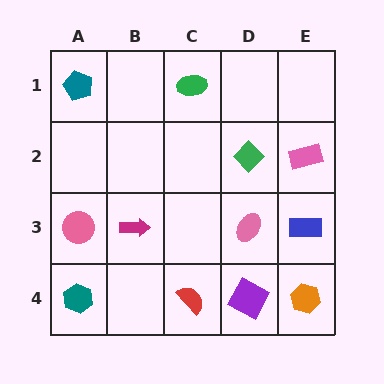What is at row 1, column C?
A green ellipse.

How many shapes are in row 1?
2 shapes.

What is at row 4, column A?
A teal hexagon.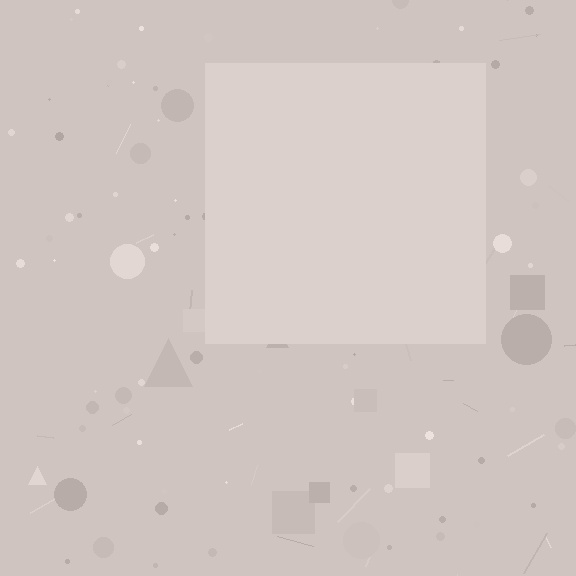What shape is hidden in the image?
A square is hidden in the image.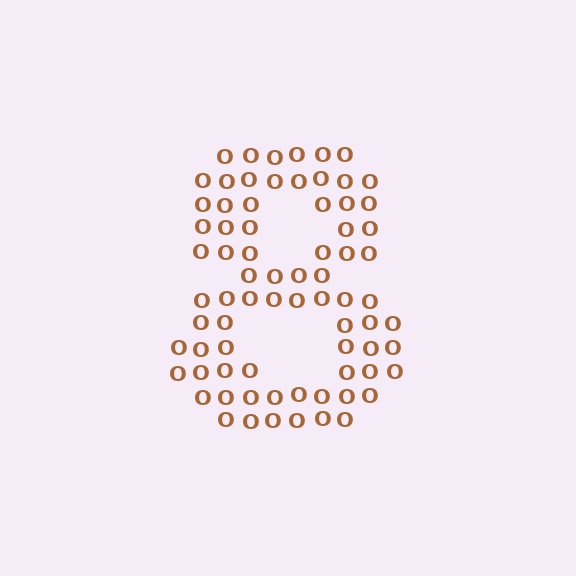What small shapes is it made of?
It is made of small letter O's.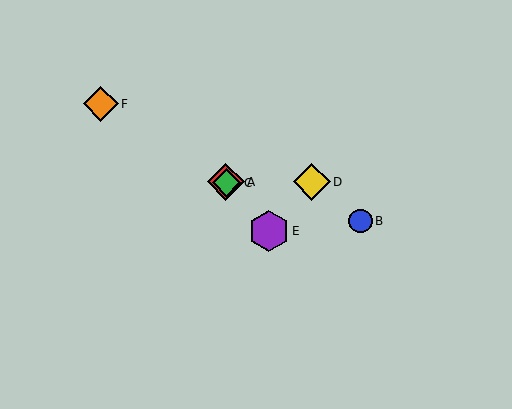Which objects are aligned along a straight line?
Objects A, C, E are aligned along a straight line.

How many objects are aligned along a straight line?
3 objects (A, C, E) are aligned along a straight line.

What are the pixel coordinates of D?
Object D is at (312, 182).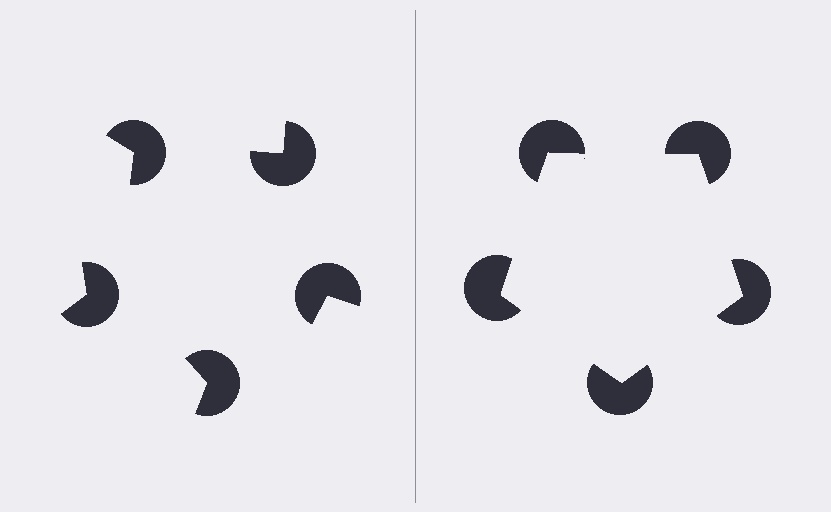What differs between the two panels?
The pac-man discs are positioned identically on both sides; only the wedge orientations differ. On the right they align to a pentagon; on the left they are misaligned.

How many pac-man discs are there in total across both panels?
10 — 5 on each side.